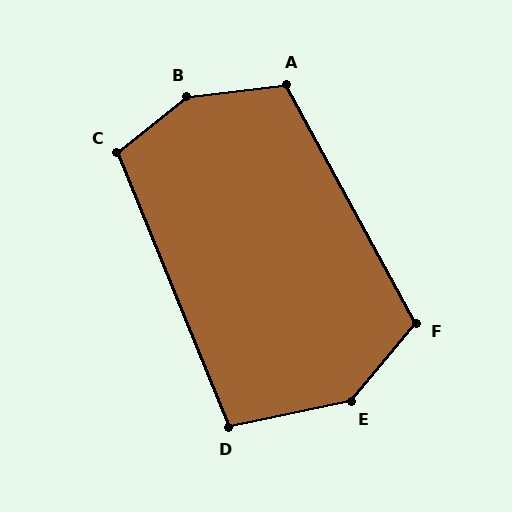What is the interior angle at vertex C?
Approximately 106 degrees (obtuse).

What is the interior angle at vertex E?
Approximately 142 degrees (obtuse).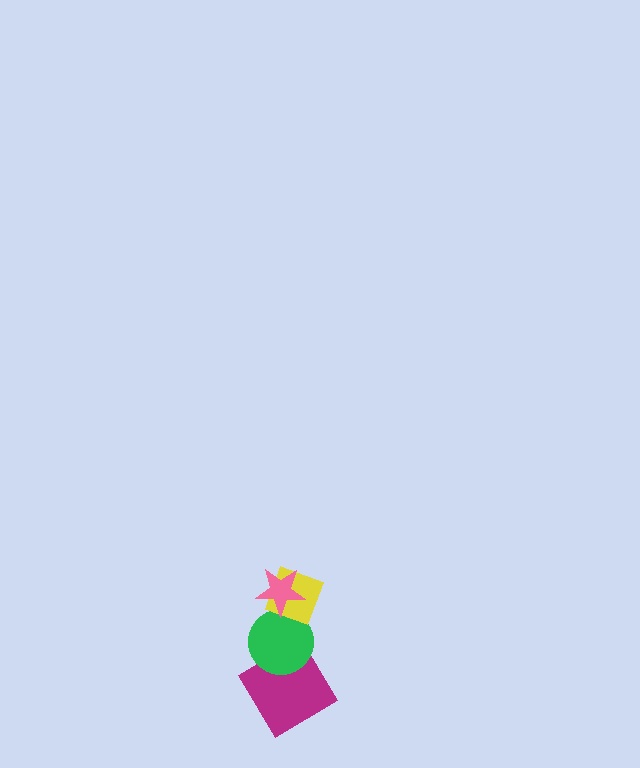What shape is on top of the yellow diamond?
The pink star is on top of the yellow diamond.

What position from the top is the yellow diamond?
The yellow diamond is 2nd from the top.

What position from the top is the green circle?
The green circle is 3rd from the top.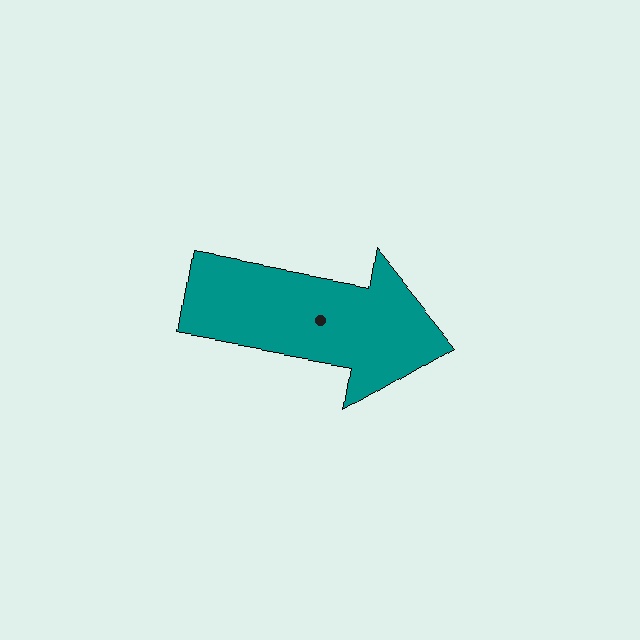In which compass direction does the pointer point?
East.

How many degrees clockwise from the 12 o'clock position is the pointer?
Approximately 100 degrees.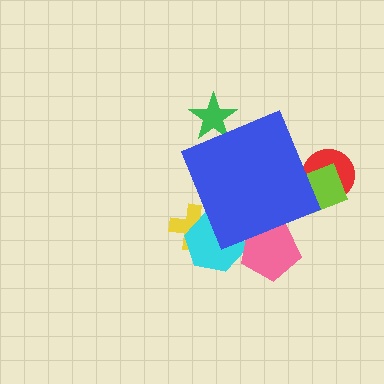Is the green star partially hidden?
Yes, the green star is partially hidden behind the blue diamond.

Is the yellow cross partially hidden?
Yes, the yellow cross is partially hidden behind the blue diamond.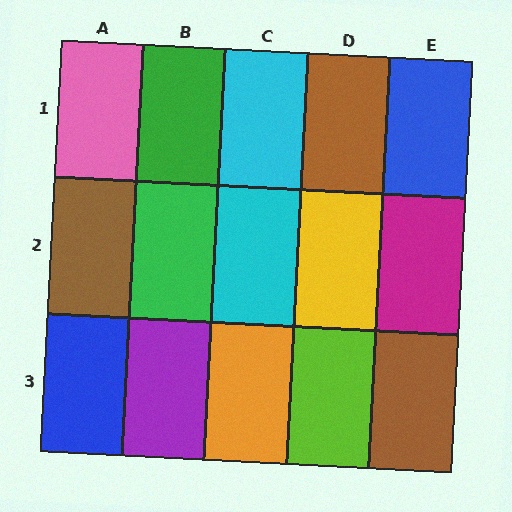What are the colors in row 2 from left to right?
Brown, green, cyan, yellow, magenta.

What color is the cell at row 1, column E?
Blue.